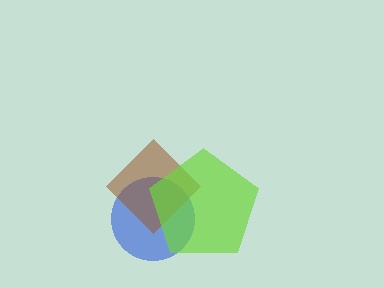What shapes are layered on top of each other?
The layered shapes are: a blue circle, a brown diamond, a lime pentagon.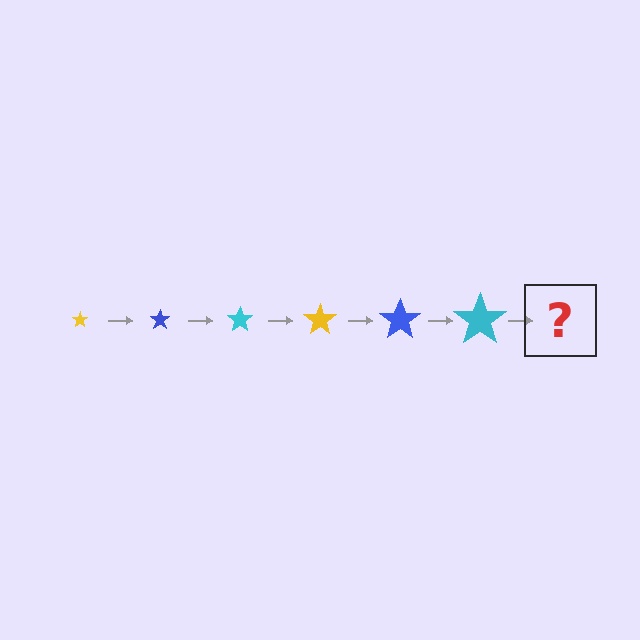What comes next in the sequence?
The next element should be a yellow star, larger than the previous one.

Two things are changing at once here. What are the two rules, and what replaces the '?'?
The two rules are that the star grows larger each step and the color cycles through yellow, blue, and cyan. The '?' should be a yellow star, larger than the previous one.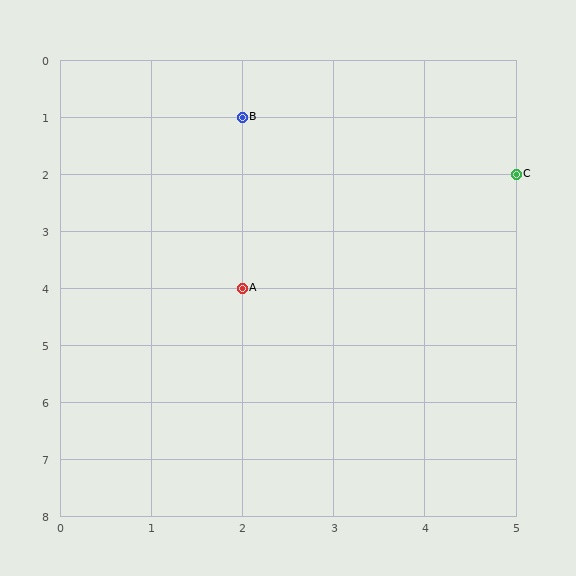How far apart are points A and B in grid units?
Points A and B are 3 rows apart.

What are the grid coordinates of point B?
Point B is at grid coordinates (2, 1).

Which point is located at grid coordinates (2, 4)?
Point A is at (2, 4).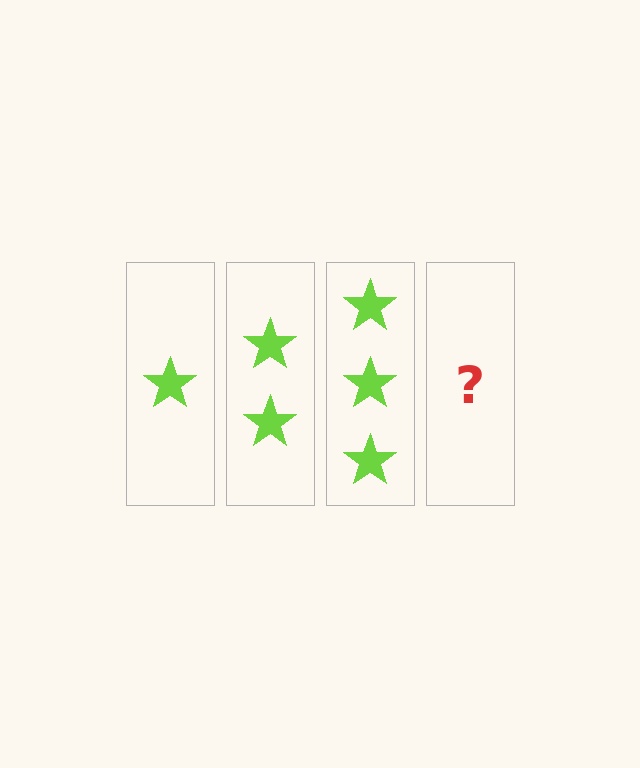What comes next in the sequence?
The next element should be 4 stars.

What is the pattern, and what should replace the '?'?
The pattern is that each step adds one more star. The '?' should be 4 stars.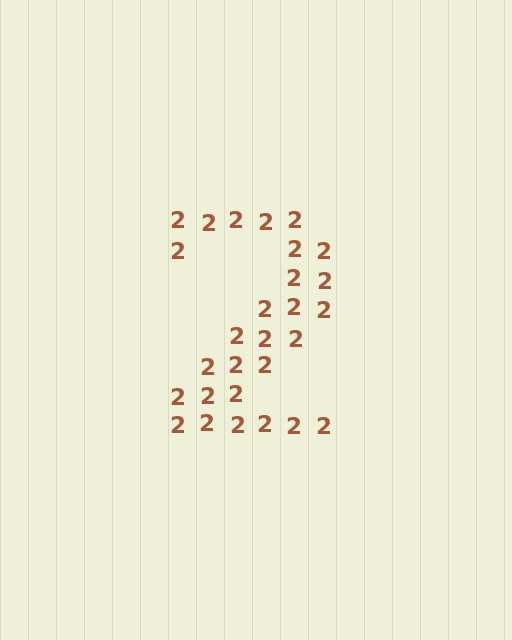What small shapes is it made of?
It is made of small digit 2's.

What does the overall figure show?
The overall figure shows the digit 2.